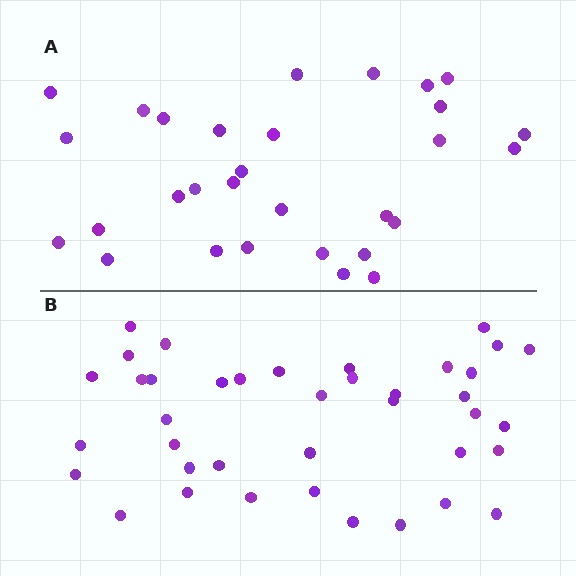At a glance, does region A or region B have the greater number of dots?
Region B (the bottom region) has more dots.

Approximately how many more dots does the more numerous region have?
Region B has roughly 8 or so more dots than region A.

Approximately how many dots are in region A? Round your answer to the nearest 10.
About 30 dots.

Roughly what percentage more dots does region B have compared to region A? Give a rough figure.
About 30% more.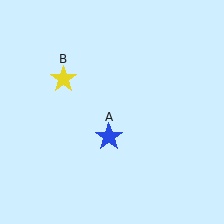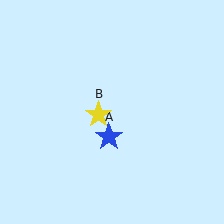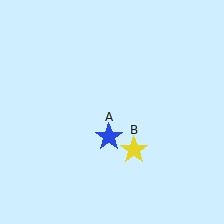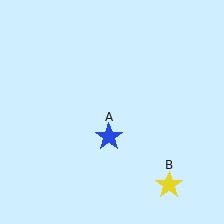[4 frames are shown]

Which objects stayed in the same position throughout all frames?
Blue star (object A) remained stationary.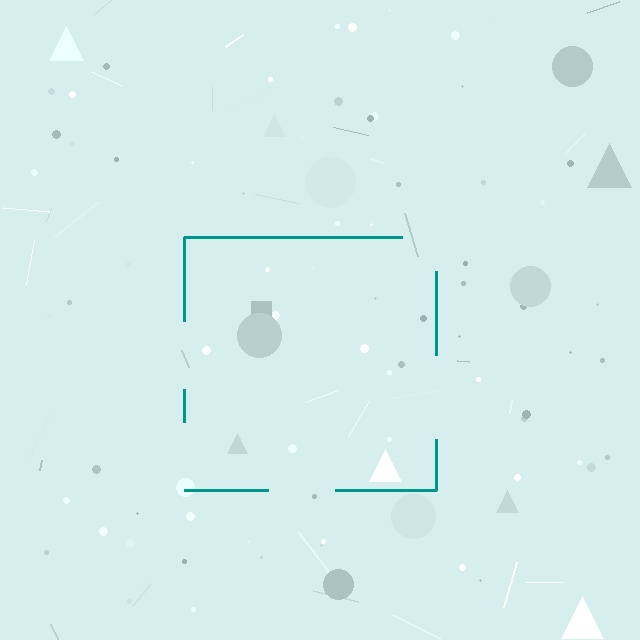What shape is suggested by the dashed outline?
The dashed outline suggests a square.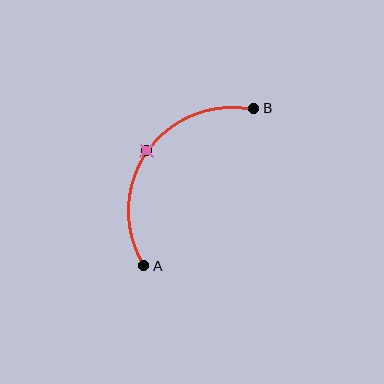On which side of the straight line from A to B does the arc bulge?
The arc bulges above and to the left of the straight line connecting A and B.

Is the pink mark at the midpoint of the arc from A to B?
Yes. The pink mark lies on the arc at equal arc-length from both A and B — it is the arc midpoint.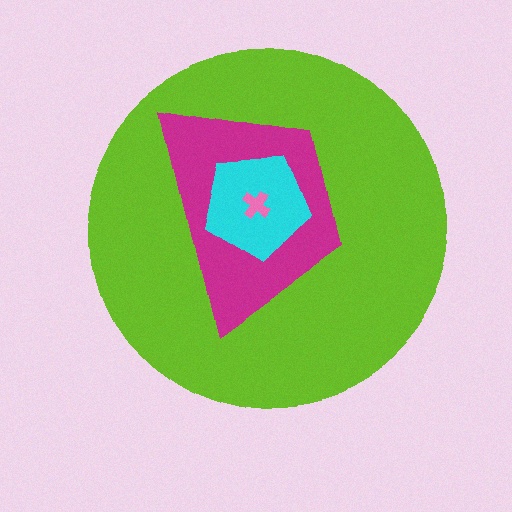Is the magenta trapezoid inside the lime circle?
Yes.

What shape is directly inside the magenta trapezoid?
The cyan pentagon.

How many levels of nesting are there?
4.